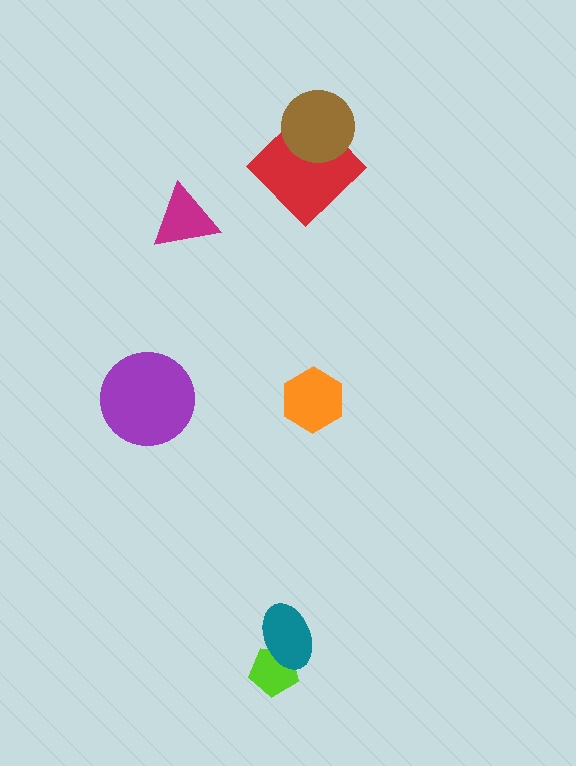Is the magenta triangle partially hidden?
No, no other shape covers it.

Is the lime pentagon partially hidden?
Yes, it is partially covered by another shape.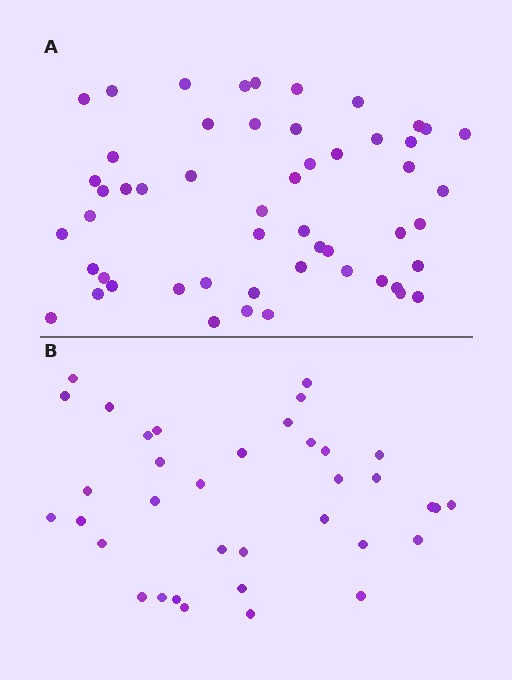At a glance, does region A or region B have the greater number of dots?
Region A (the top region) has more dots.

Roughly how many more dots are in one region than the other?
Region A has approximately 15 more dots than region B.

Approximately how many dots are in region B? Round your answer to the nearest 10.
About 40 dots. (The exact count is 36, which rounds to 40.)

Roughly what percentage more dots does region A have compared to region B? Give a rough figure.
About 45% more.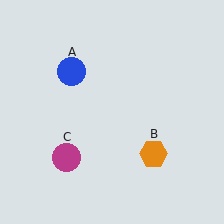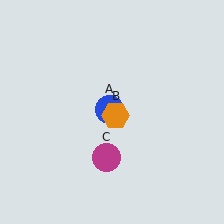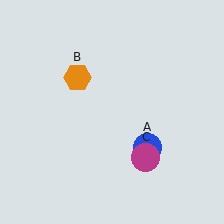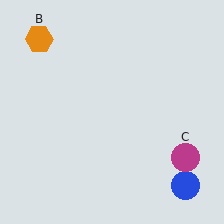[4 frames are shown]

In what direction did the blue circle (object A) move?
The blue circle (object A) moved down and to the right.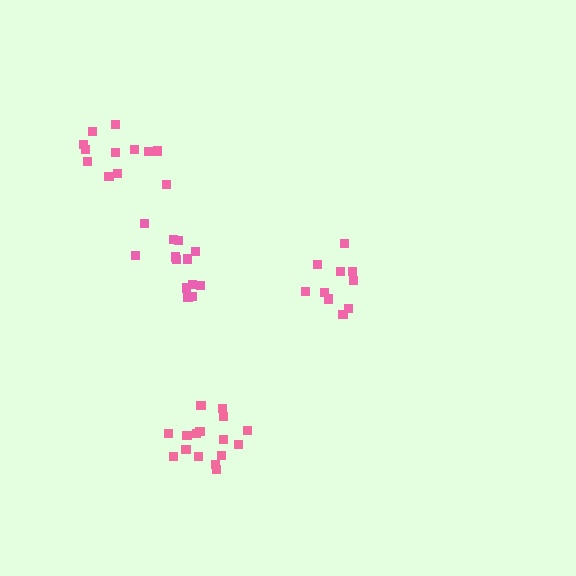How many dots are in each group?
Group 1: 10 dots, Group 2: 13 dots, Group 3: 16 dots, Group 4: 12 dots (51 total).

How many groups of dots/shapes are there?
There are 4 groups.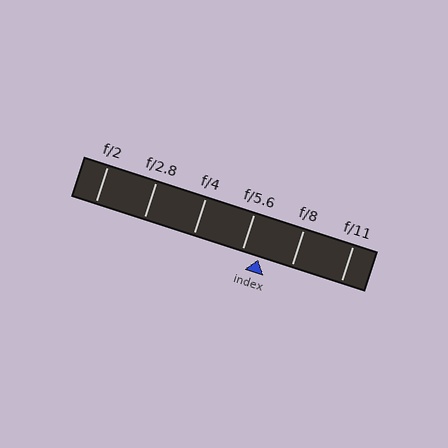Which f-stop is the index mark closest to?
The index mark is closest to f/5.6.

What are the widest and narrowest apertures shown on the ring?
The widest aperture shown is f/2 and the narrowest is f/11.